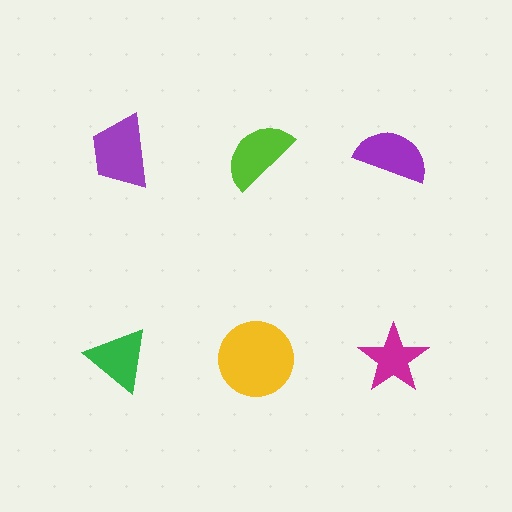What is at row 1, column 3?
A purple semicircle.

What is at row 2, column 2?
A yellow circle.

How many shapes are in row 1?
3 shapes.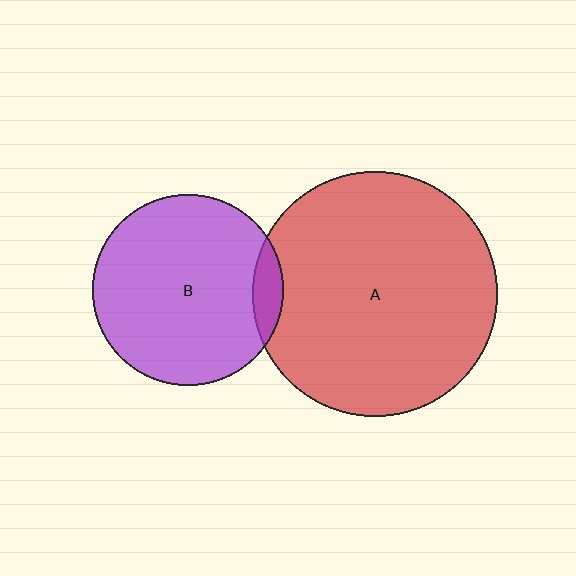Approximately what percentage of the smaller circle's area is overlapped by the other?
Approximately 10%.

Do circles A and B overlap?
Yes.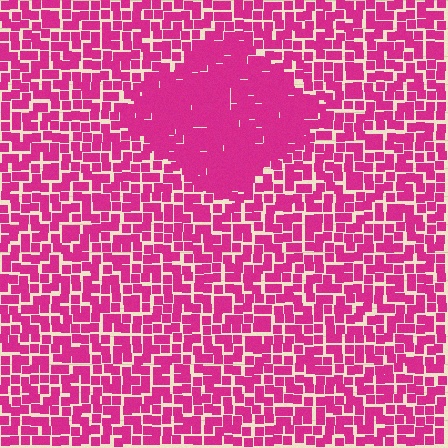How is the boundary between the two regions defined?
The boundary is defined by a change in element density (approximately 1.6x ratio). All elements are the same color, size, and shape.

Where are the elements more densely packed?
The elements are more densely packed inside the diamond boundary.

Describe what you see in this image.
The image contains small magenta elements arranged at two different densities. A diamond-shaped region is visible where the elements are more densely packed than the surrounding area.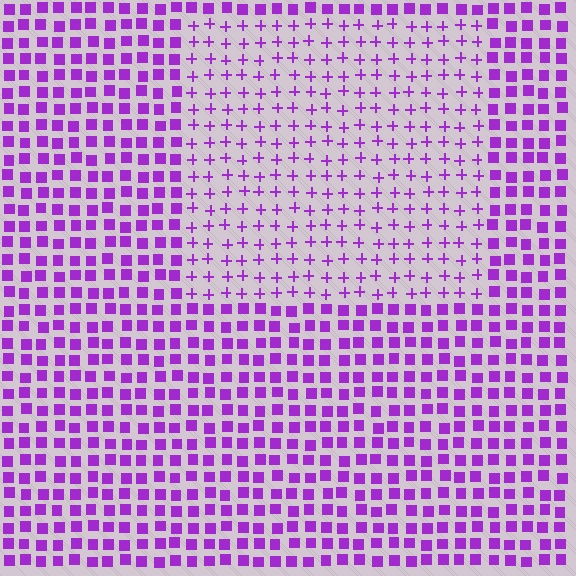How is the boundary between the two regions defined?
The boundary is defined by a change in element shape: plus signs inside vs. squares outside. All elements share the same color and spacing.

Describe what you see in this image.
The image is filled with small purple elements arranged in a uniform grid. A rectangle-shaped region contains plus signs, while the surrounding area contains squares. The boundary is defined purely by the change in element shape.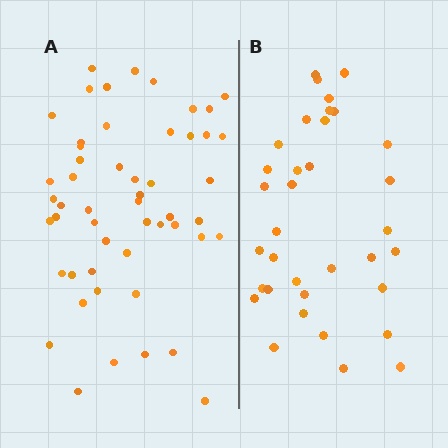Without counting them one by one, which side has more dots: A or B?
Region A (the left region) has more dots.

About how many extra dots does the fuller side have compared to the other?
Region A has approximately 15 more dots than region B.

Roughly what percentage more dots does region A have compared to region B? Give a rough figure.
About 50% more.